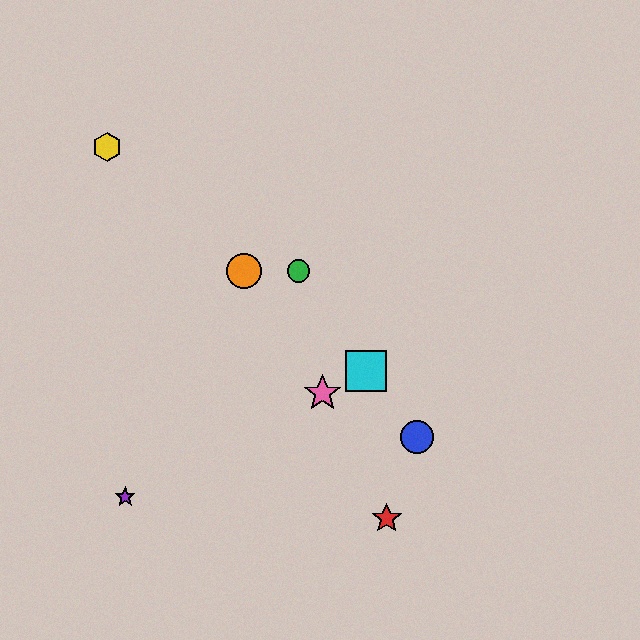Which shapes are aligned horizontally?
The green circle, the orange circle are aligned horizontally.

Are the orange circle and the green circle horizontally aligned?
Yes, both are at y≈271.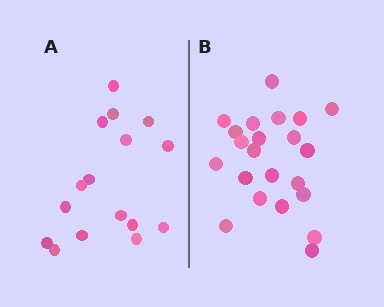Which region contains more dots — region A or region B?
Region B (the right region) has more dots.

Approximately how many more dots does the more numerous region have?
Region B has about 6 more dots than region A.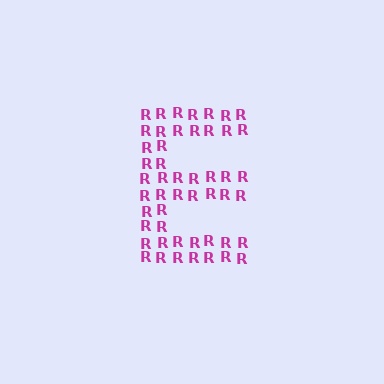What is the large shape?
The large shape is the letter E.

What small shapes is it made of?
It is made of small letter R's.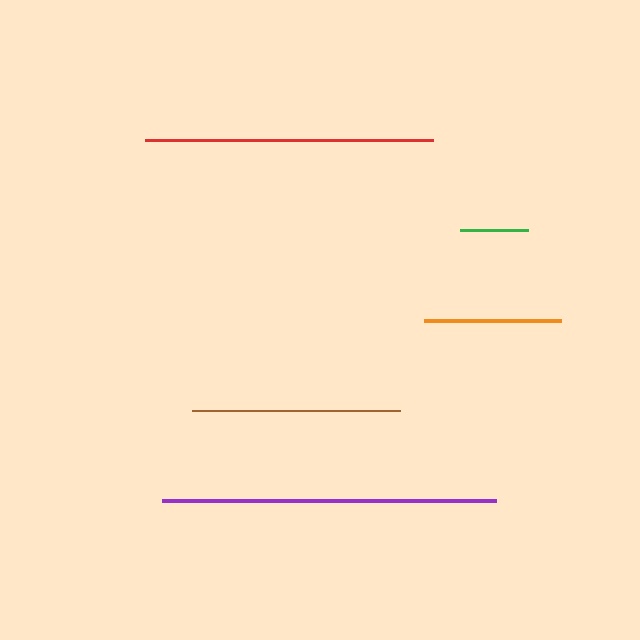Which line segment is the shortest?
The green line is the shortest at approximately 68 pixels.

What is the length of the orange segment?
The orange segment is approximately 137 pixels long.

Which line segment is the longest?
The purple line is the longest at approximately 334 pixels.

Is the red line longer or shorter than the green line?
The red line is longer than the green line.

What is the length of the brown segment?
The brown segment is approximately 207 pixels long.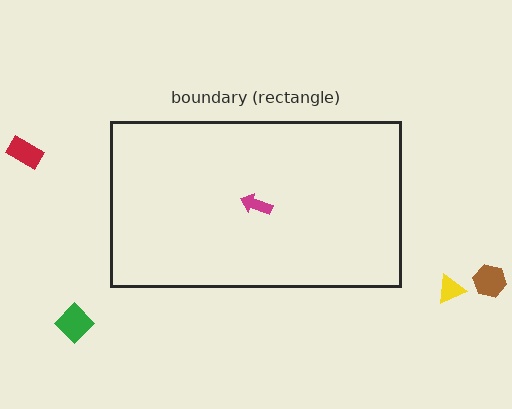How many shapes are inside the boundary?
1 inside, 4 outside.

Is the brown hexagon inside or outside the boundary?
Outside.